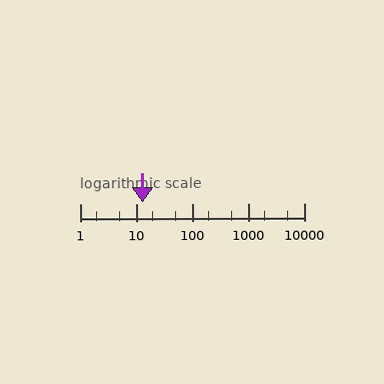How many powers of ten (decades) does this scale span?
The scale spans 4 decades, from 1 to 10000.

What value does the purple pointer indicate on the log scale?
The pointer indicates approximately 13.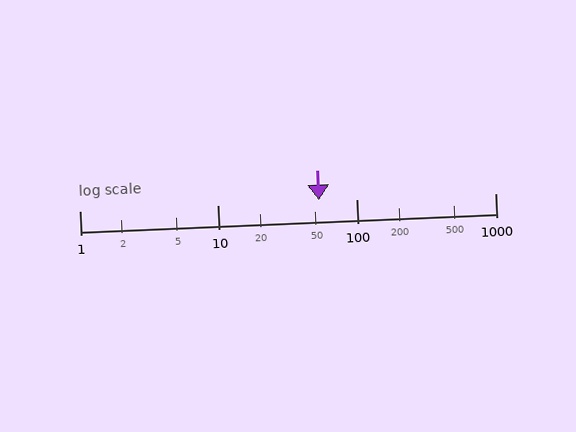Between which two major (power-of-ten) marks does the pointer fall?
The pointer is between 10 and 100.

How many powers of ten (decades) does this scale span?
The scale spans 3 decades, from 1 to 1000.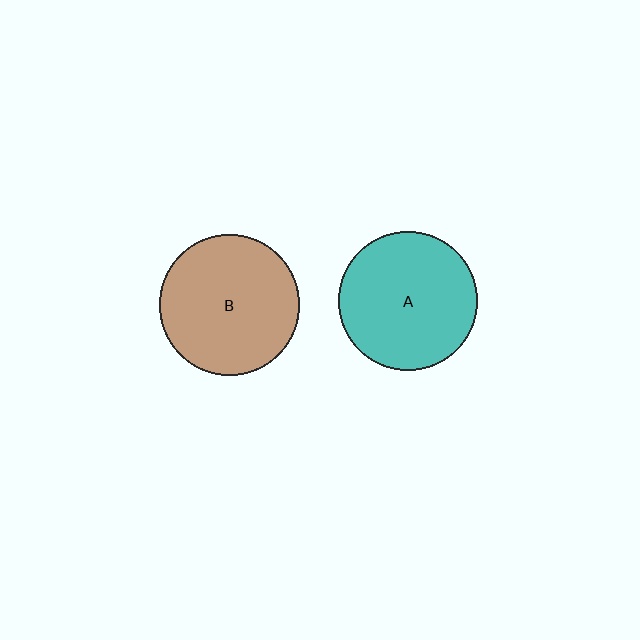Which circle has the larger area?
Circle B (brown).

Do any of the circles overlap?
No, none of the circles overlap.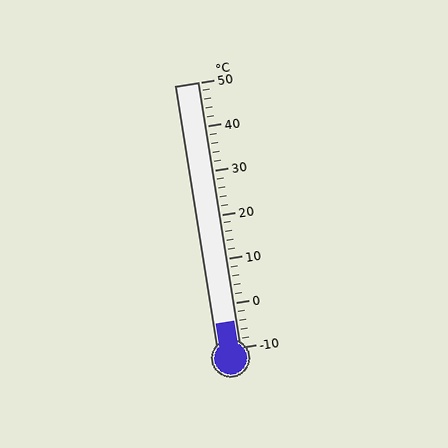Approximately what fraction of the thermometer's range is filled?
The thermometer is filled to approximately 10% of its range.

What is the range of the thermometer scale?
The thermometer scale ranges from -10°C to 50°C.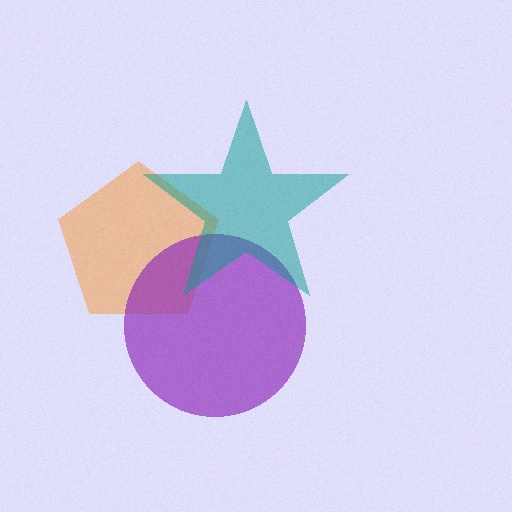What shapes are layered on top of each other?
The layered shapes are: an orange pentagon, a purple circle, a teal star.